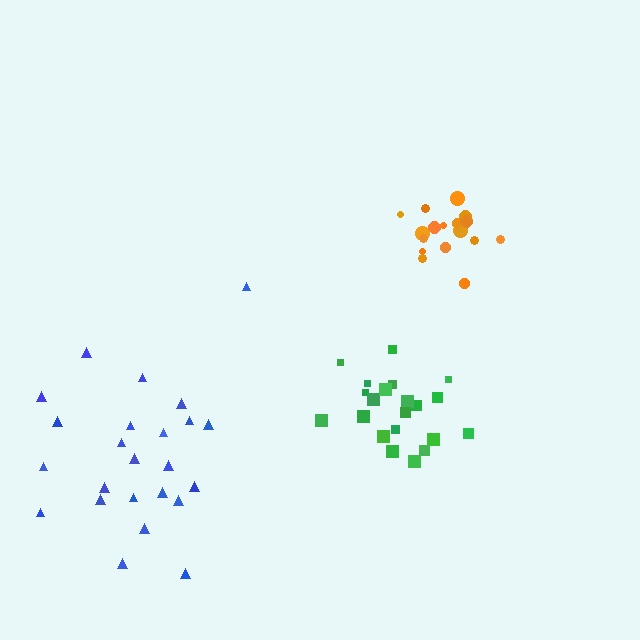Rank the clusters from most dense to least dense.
orange, blue, green.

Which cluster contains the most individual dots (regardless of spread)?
Blue (24).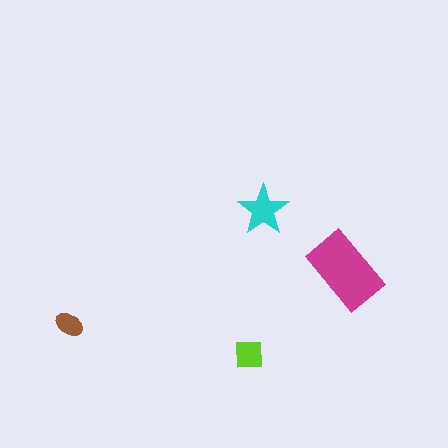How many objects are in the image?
There are 4 objects in the image.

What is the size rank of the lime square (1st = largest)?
3rd.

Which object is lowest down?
The lime square is bottommost.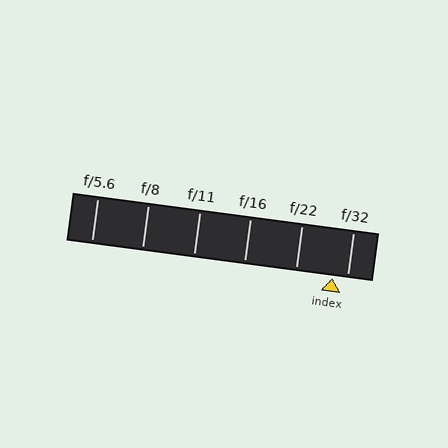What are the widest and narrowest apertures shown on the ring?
The widest aperture shown is f/5.6 and the narrowest is f/32.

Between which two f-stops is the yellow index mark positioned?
The index mark is between f/22 and f/32.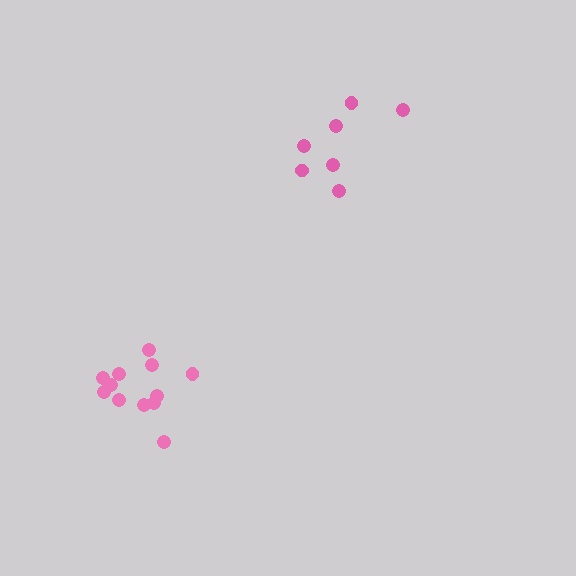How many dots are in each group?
Group 1: 12 dots, Group 2: 7 dots (19 total).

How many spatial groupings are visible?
There are 2 spatial groupings.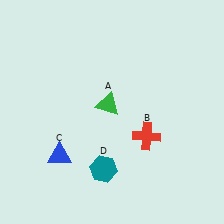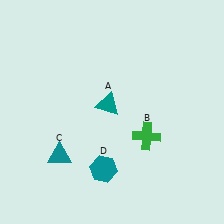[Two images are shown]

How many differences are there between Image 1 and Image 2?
There are 3 differences between the two images.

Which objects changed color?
A changed from green to teal. B changed from red to green. C changed from blue to teal.